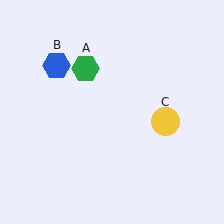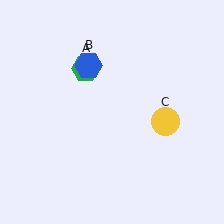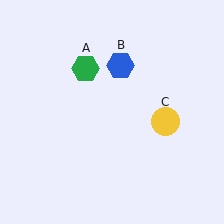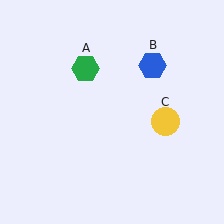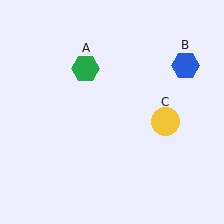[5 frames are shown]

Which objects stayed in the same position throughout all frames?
Green hexagon (object A) and yellow circle (object C) remained stationary.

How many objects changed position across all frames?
1 object changed position: blue hexagon (object B).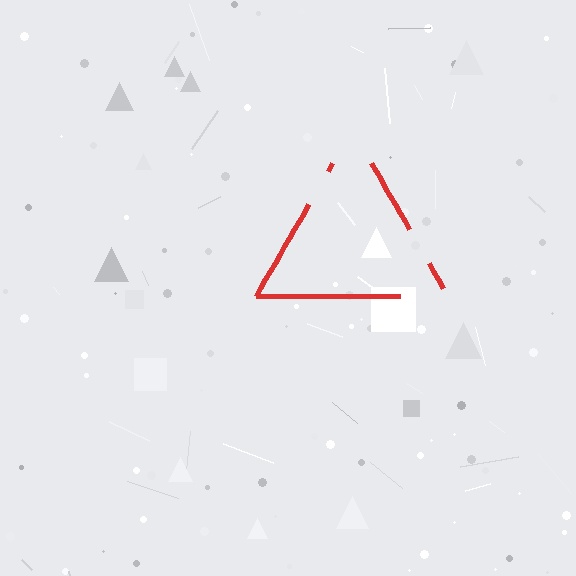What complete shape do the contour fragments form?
The contour fragments form a triangle.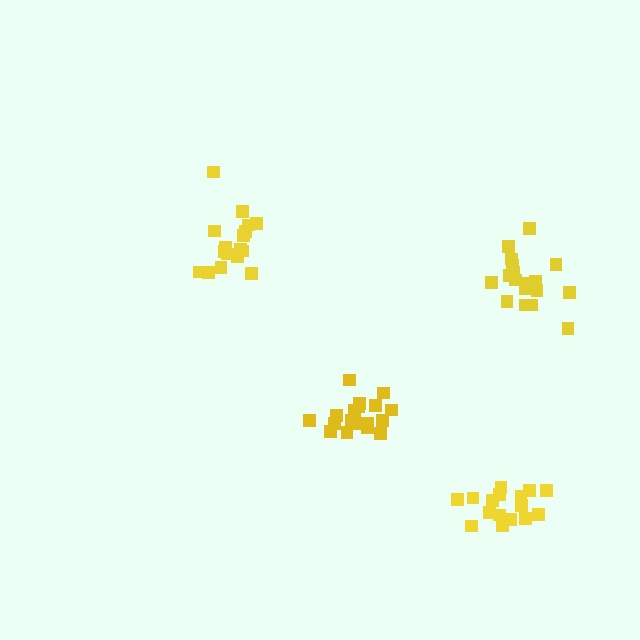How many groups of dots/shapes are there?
There are 4 groups.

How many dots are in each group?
Group 1: 17 dots, Group 2: 18 dots, Group 3: 18 dots, Group 4: 16 dots (69 total).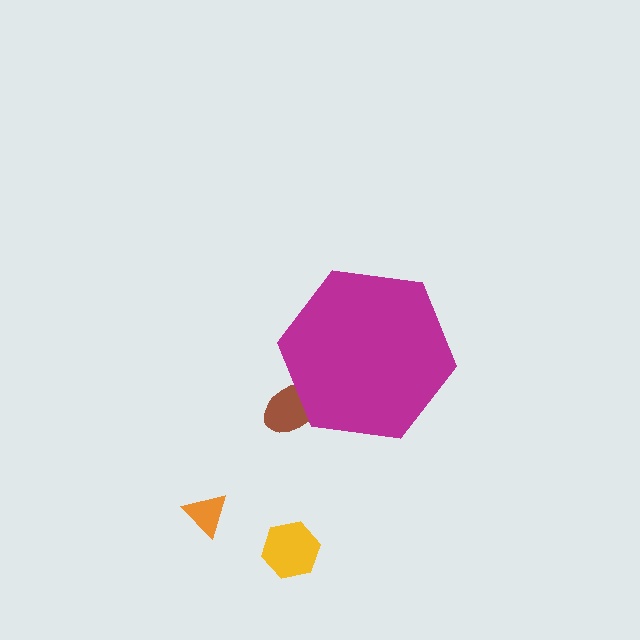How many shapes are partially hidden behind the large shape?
1 shape is partially hidden.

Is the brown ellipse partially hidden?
Yes, the brown ellipse is partially hidden behind the magenta hexagon.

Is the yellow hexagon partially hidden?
No, the yellow hexagon is fully visible.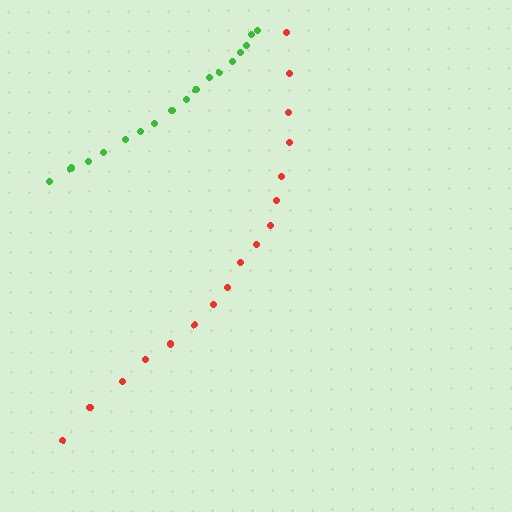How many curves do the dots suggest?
There are 2 distinct paths.